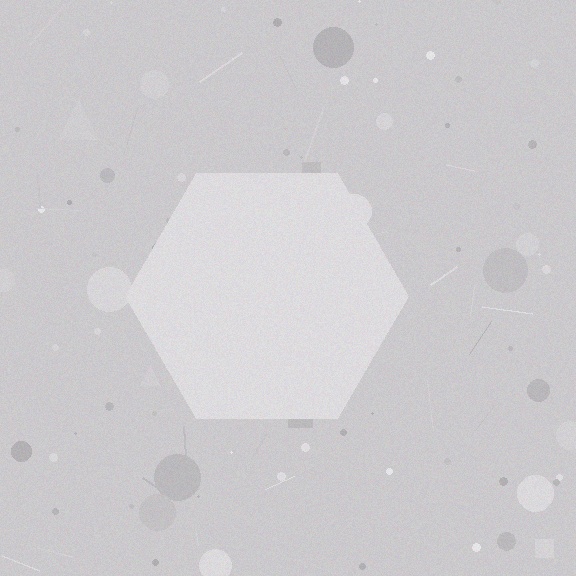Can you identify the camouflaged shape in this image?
The camouflaged shape is a hexagon.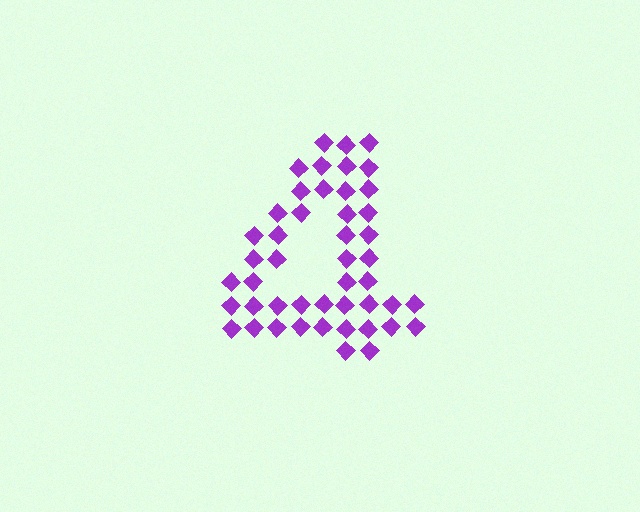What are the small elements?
The small elements are diamonds.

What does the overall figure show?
The overall figure shows the digit 4.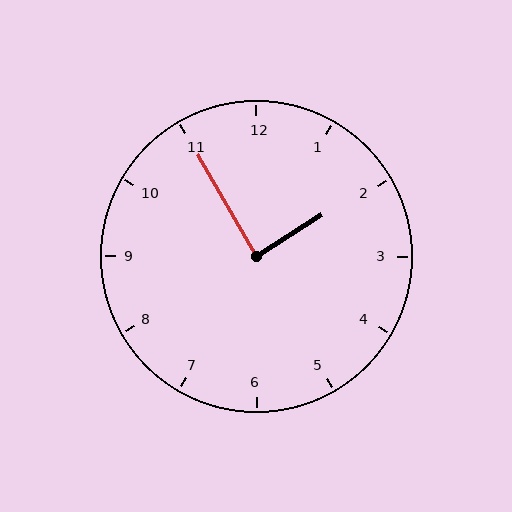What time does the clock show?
1:55.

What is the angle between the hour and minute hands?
Approximately 88 degrees.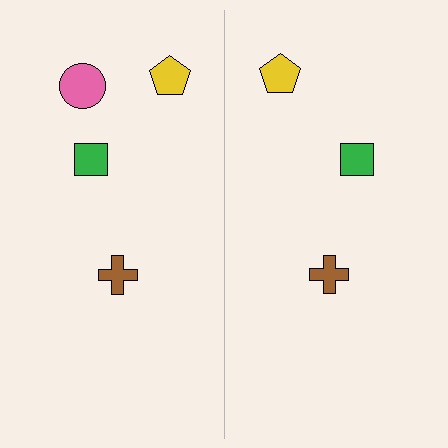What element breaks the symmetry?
A pink circle is missing from the right side.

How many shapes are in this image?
There are 7 shapes in this image.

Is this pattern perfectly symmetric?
No, the pattern is not perfectly symmetric. A pink circle is missing from the right side.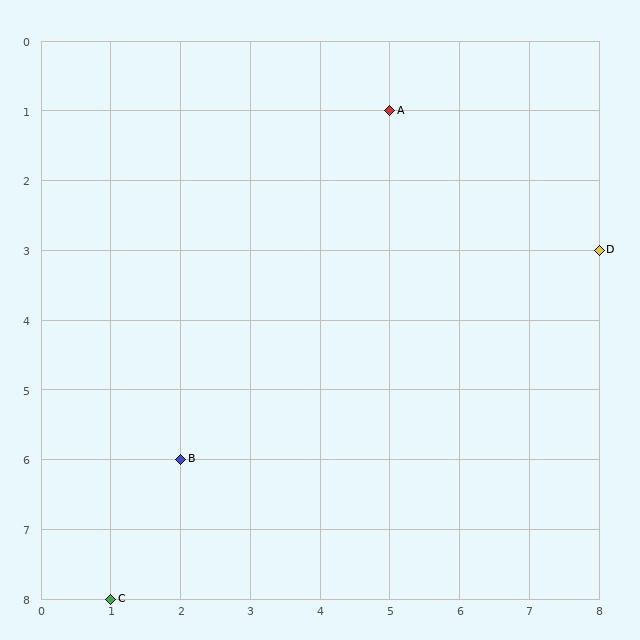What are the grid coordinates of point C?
Point C is at grid coordinates (1, 8).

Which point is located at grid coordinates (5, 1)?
Point A is at (5, 1).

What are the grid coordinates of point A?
Point A is at grid coordinates (5, 1).